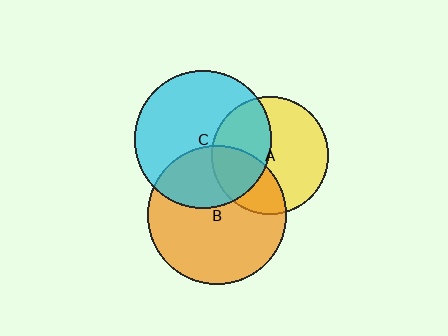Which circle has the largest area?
Circle B (orange).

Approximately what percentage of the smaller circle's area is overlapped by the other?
Approximately 30%.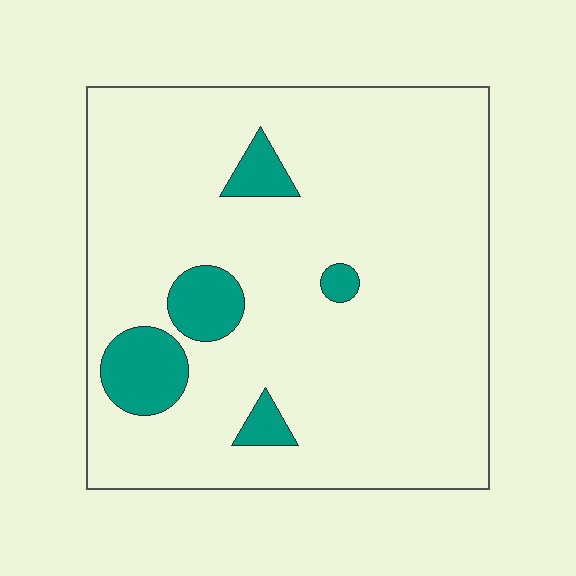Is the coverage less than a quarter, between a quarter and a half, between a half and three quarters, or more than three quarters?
Less than a quarter.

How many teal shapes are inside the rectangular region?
5.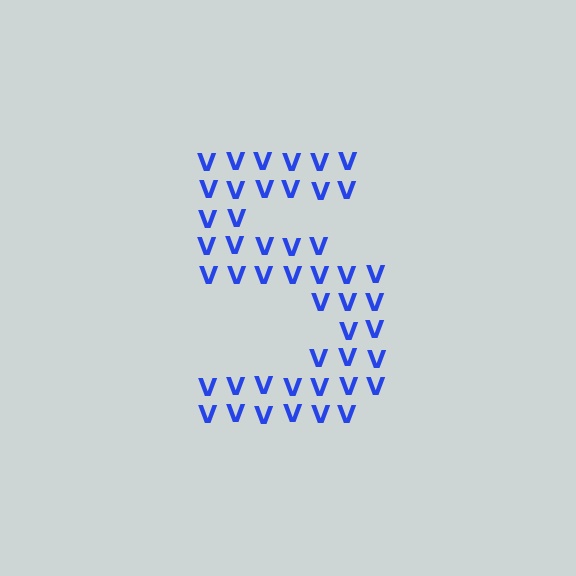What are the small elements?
The small elements are letter V's.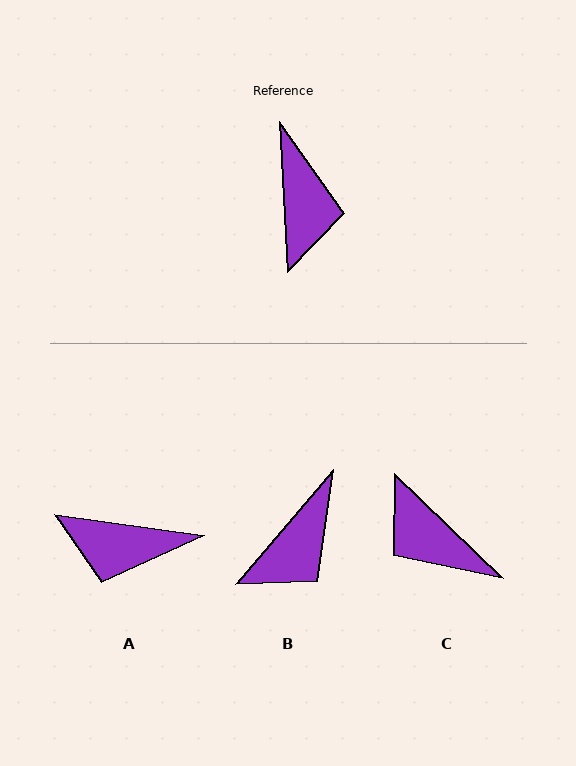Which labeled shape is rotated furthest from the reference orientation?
C, about 137 degrees away.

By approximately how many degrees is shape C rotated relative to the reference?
Approximately 137 degrees clockwise.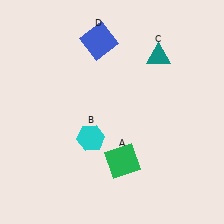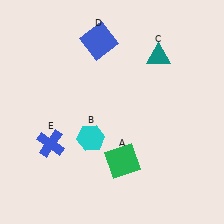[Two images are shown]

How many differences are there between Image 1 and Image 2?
There is 1 difference between the two images.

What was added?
A blue cross (E) was added in Image 2.